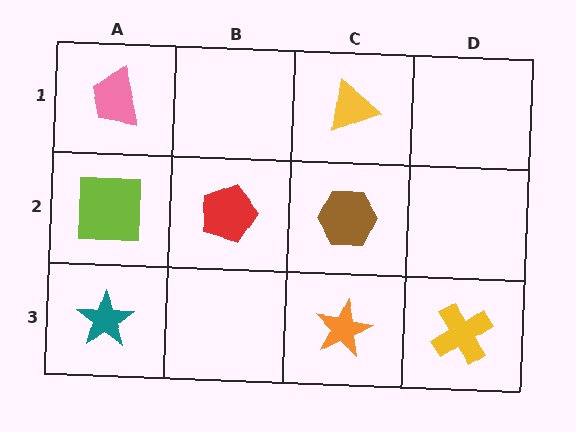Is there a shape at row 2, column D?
No, that cell is empty.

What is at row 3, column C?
An orange star.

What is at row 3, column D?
A yellow cross.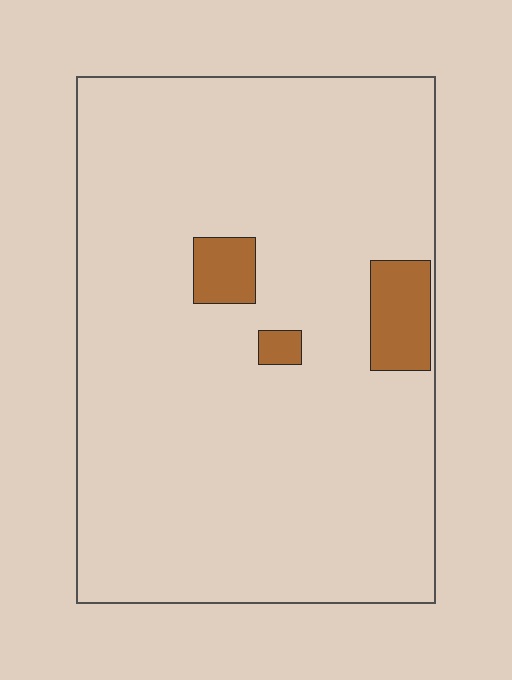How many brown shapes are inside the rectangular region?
3.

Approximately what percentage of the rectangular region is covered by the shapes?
Approximately 5%.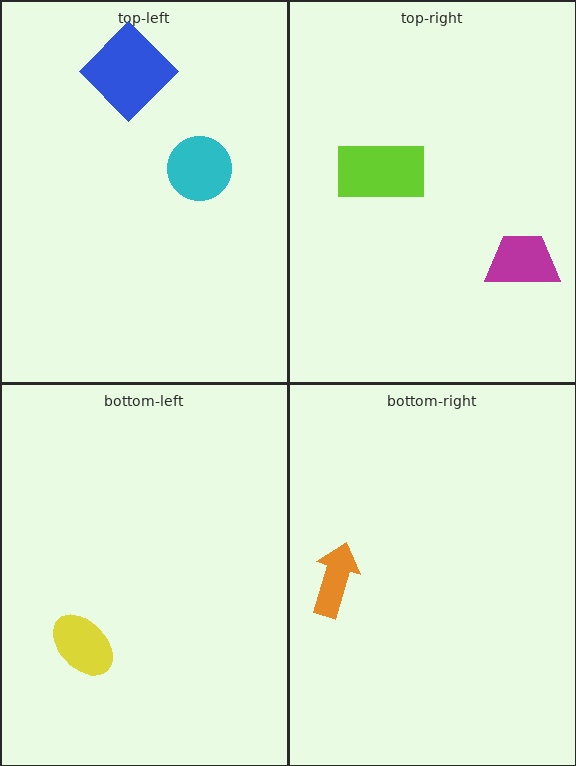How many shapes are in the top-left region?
2.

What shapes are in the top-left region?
The cyan circle, the blue diamond.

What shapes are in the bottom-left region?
The yellow ellipse.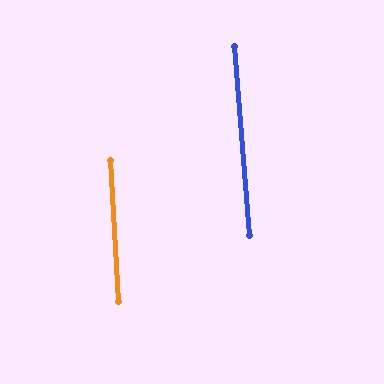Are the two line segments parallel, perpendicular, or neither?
Parallel — their directions differ by only 1.2°.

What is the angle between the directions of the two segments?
Approximately 1 degree.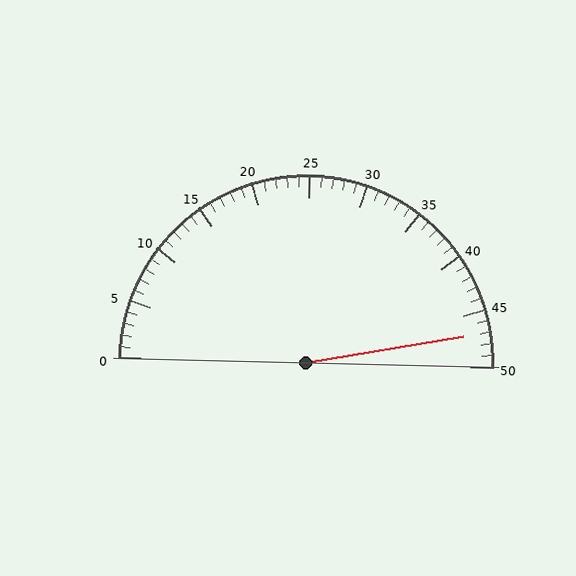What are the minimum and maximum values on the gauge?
The gauge ranges from 0 to 50.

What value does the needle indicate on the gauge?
The needle indicates approximately 47.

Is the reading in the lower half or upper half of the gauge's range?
The reading is in the upper half of the range (0 to 50).